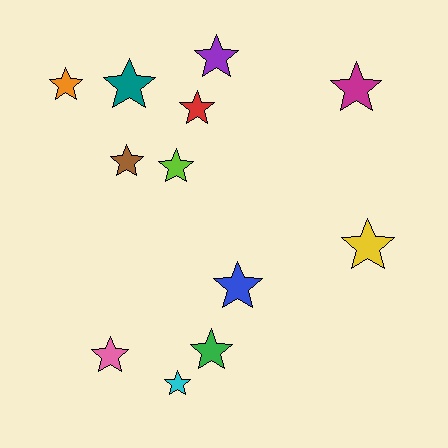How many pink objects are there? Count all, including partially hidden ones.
There is 1 pink object.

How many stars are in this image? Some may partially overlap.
There are 12 stars.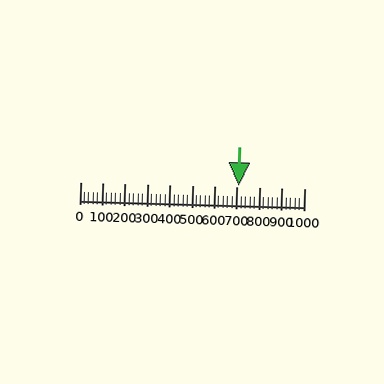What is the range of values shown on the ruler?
The ruler shows values from 0 to 1000.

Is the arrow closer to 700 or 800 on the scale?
The arrow is closer to 700.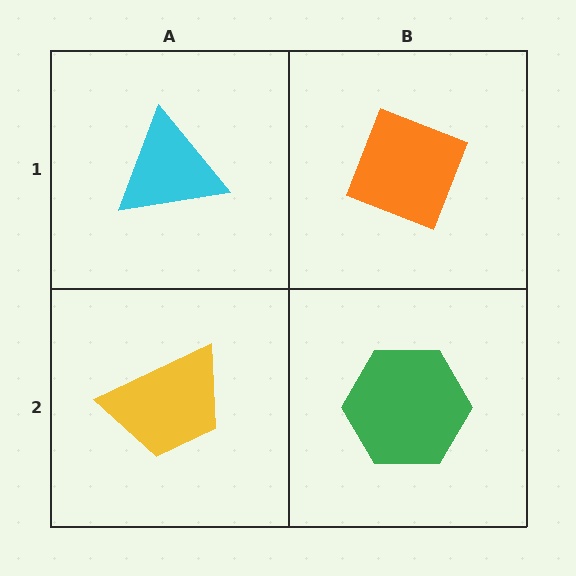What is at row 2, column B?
A green hexagon.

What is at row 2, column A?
A yellow trapezoid.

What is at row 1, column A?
A cyan triangle.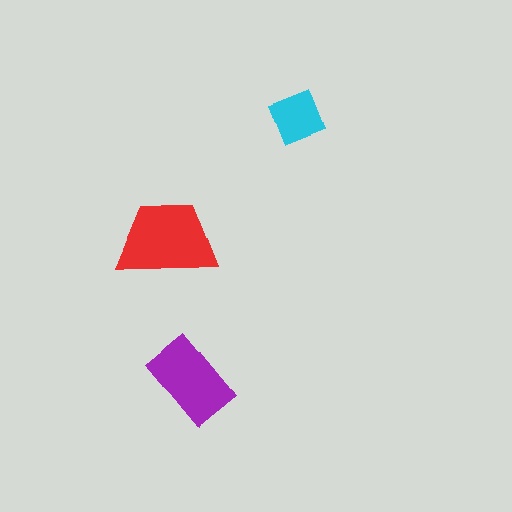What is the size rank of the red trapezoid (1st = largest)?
1st.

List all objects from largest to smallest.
The red trapezoid, the purple rectangle, the cyan diamond.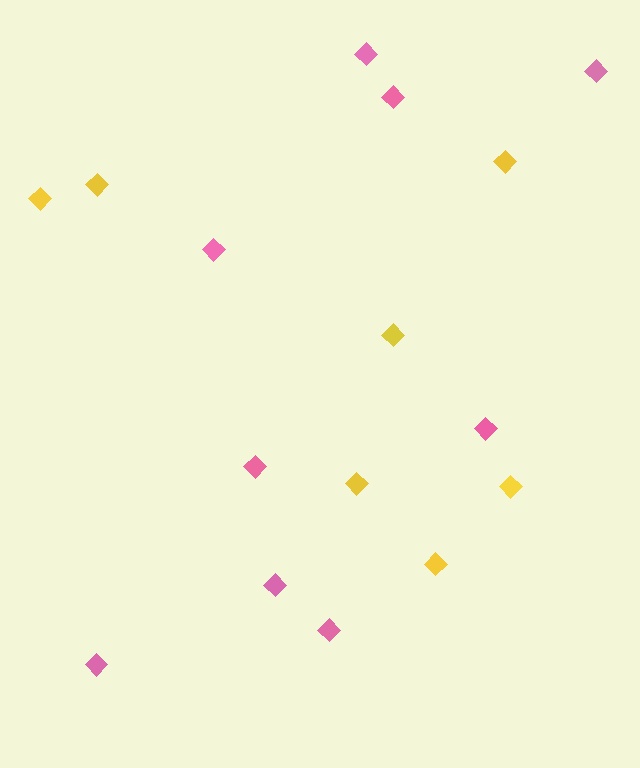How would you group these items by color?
There are 2 groups: one group of yellow diamonds (7) and one group of pink diamonds (9).